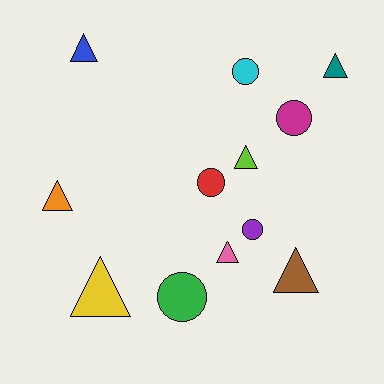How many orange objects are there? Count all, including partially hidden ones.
There is 1 orange object.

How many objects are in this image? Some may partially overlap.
There are 12 objects.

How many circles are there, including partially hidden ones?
There are 5 circles.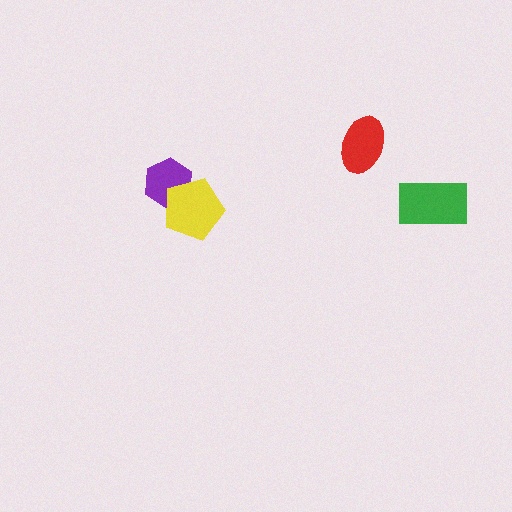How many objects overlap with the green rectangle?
0 objects overlap with the green rectangle.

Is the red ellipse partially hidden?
No, no other shape covers it.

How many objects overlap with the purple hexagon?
1 object overlaps with the purple hexagon.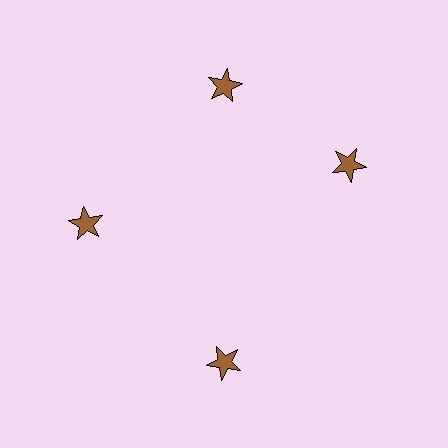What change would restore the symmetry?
The symmetry would be restored by rotating it back into even spacing with its neighbors so that all 4 stars sit at equal angles and equal distance from the center.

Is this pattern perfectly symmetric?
No. The 4 brown stars are arranged in a ring, but one element near the 3 o'clock position is rotated out of alignment along the ring, breaking the 4-fold rotational symmetry.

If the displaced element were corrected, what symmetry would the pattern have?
It would have 4-fold rotational symmetry — the pattern would map onto itself every 90 degrees.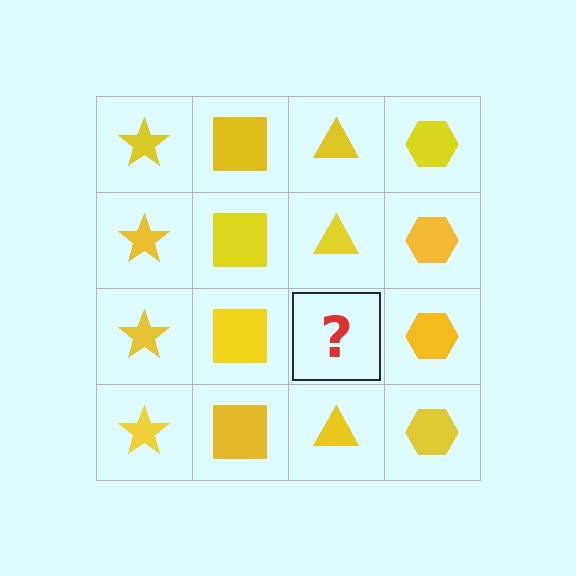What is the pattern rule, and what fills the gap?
The rule is that each column has a consistent shape. The gap should be filled with a yellow triangle.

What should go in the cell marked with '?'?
The missing cell should contain a yellow triangle.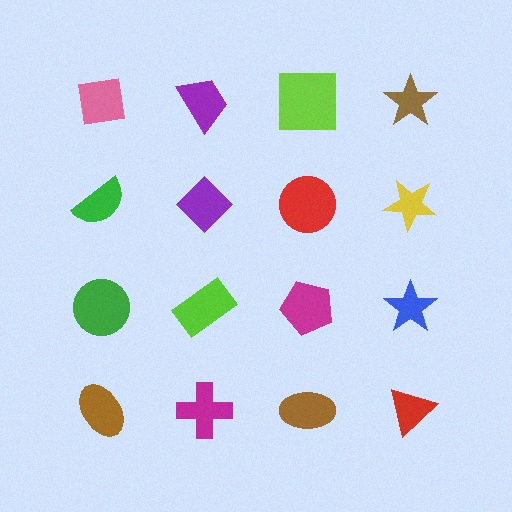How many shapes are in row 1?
4 shapes.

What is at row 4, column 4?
A red triangle.